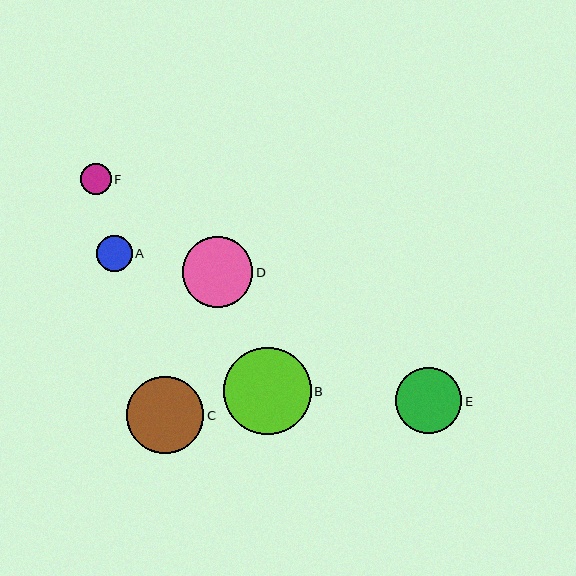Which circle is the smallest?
Circle F is the smallest with a size of approximately 30 pixels.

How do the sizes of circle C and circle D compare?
Circle C and circle D are approximately the same size.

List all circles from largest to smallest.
From largest to smallest: B, C, D, E, A, F.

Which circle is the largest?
Circle B is the largest with a size of approximately 87 pixels.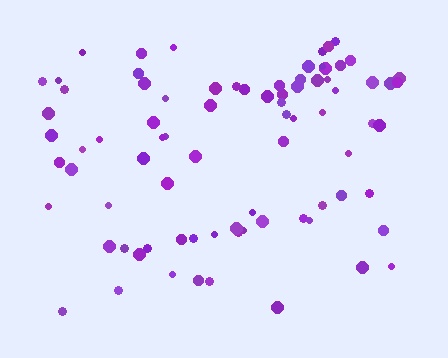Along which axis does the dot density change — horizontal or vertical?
Vertical.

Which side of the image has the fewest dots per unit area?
The bottom.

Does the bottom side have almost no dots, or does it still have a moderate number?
Still a moderate number, just noticeably fewer than the top.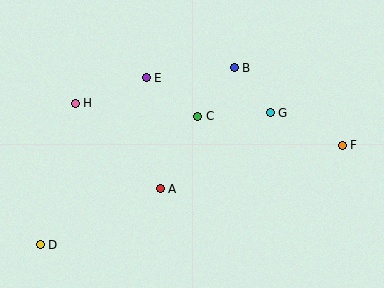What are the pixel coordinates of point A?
Point A is at (160, 189).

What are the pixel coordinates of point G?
Point G is at (270, 113).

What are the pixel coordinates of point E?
Point E is at (146, 78).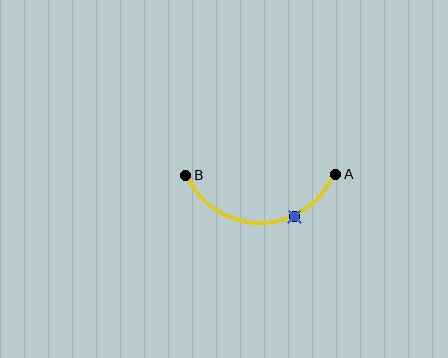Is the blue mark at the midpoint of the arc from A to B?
No. The blue mark lies on the arc but is closer to endpoint A. The arc midpoint would be at the point on the curve equidistant along the arc from both A and B.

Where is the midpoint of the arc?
The arc midpoint is the point on the curve farthest from the straight line joining A and B. It sits below that line.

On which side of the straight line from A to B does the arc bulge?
The arc bulges below the straight line connecting A and B.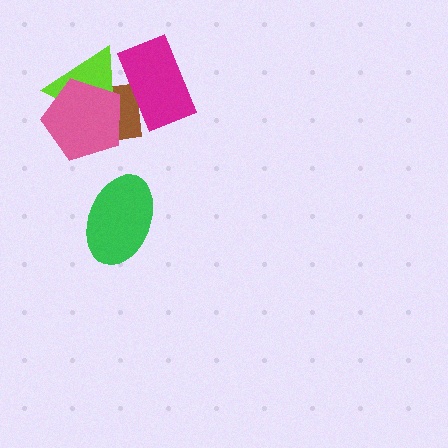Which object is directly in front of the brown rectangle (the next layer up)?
The lime triangle is directly in front of the brown rectangle.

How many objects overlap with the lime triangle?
3 objects overlap with the lime triangle.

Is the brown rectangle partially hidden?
Yes, it is partially covered by another shape.